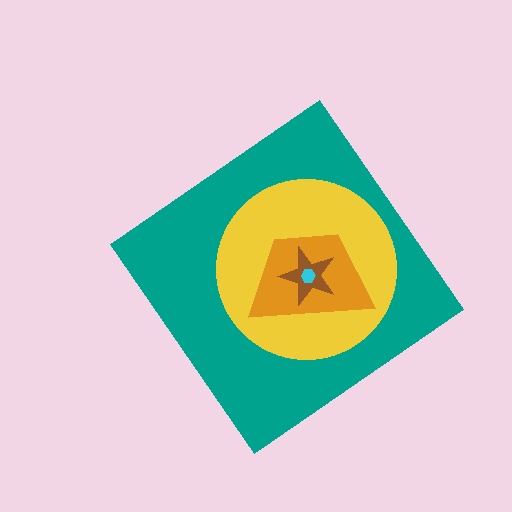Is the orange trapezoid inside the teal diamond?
Yes.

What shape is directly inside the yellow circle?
The orange trapezoid.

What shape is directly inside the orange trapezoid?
The brown star.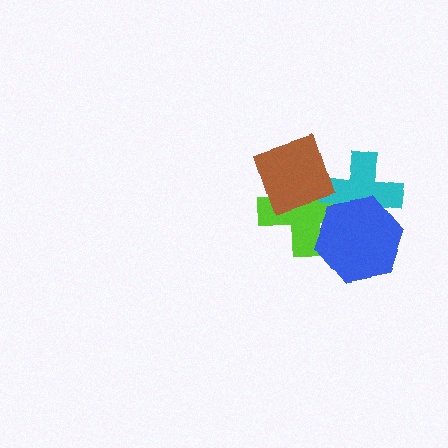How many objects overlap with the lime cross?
3 objects overlap with the lime cross.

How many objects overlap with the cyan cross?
2 objects overlap with the cyan cross.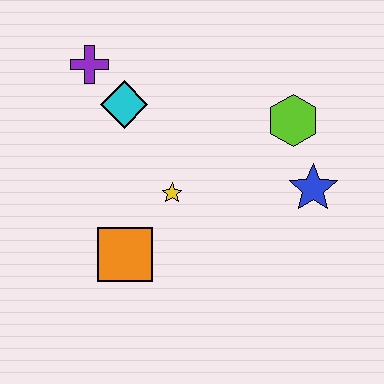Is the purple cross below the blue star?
No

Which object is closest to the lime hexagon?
The blue star is closest to the lime hexagon.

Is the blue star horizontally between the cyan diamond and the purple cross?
No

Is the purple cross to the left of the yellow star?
Yes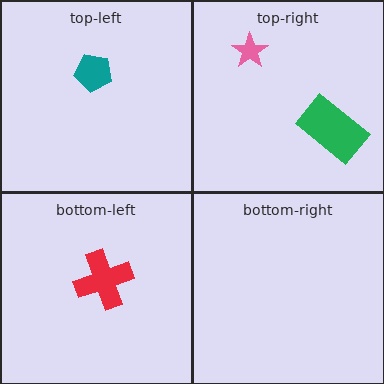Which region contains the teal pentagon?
The top-left region.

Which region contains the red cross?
The bottom-left region.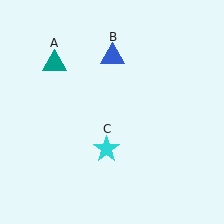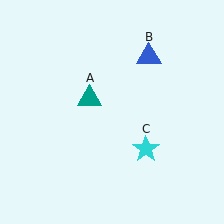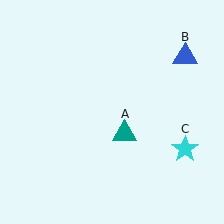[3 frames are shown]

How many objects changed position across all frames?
3 objects changed position: teal triangle (object A), blue triangle (object B), cyan star (object C).